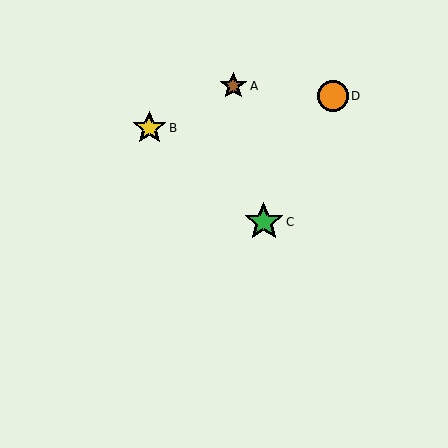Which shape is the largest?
The green star (labeled C) is the largest.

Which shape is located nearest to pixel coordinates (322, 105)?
The orange circle (labeled D) at (333, 96) is nearest to that location.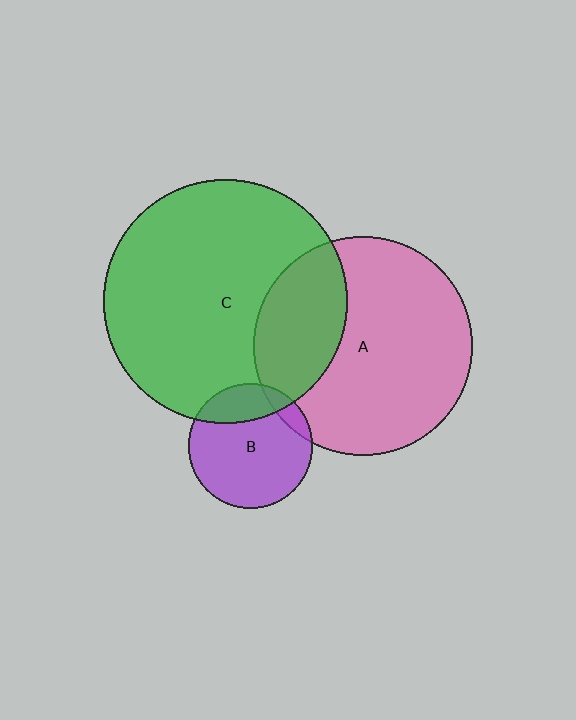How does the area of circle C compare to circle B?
Approximately 3.8 times.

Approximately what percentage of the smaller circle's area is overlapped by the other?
Approximately 10%.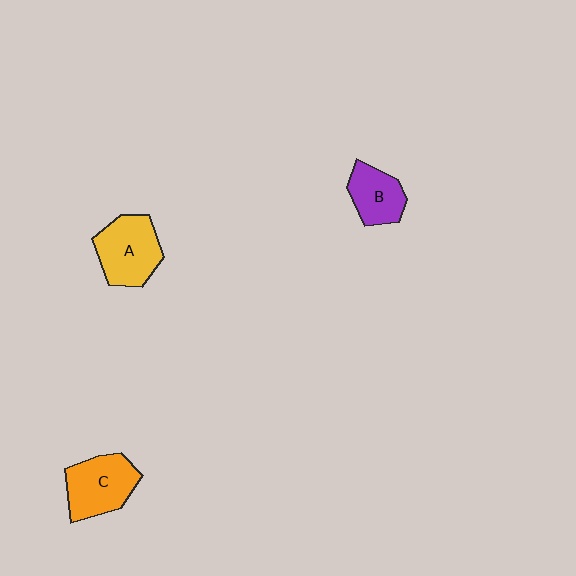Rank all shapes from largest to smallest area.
From largest to smallest: A (yellow), C (orange), B (purple).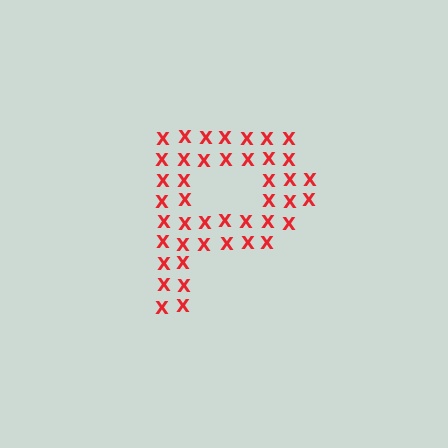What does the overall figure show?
The overall figure shows the letter P.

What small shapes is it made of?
It is made of small letter X's.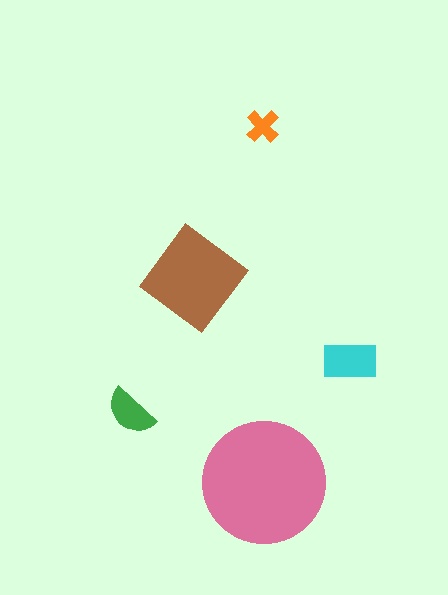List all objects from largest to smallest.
The pink circle, the brown diamond, the cyan rectangle, the green semicircle, the orange cross.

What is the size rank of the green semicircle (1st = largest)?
4th.